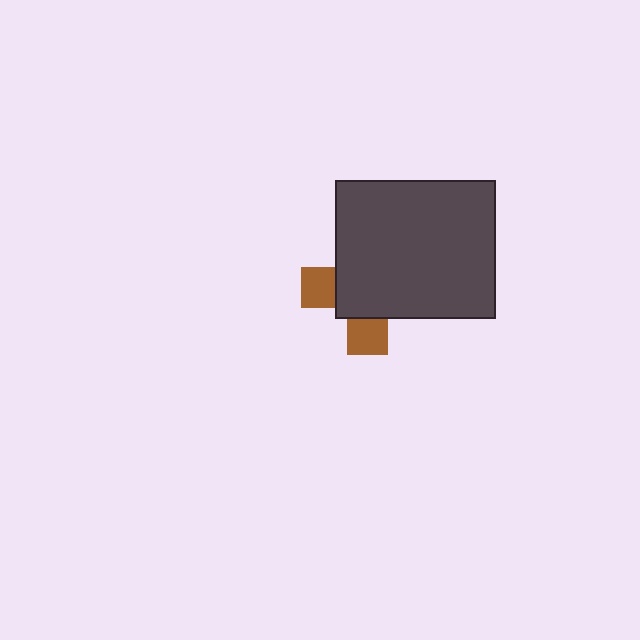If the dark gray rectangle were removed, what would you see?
You would see the complete brown cross.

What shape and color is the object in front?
The object in front is a dark gray rectangle.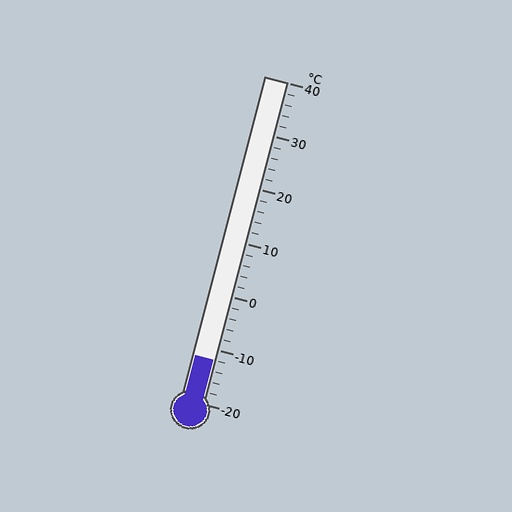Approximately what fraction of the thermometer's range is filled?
The thermometer is filled to approximately 15% of its range.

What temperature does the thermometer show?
The thermometer shows approximately -12°C.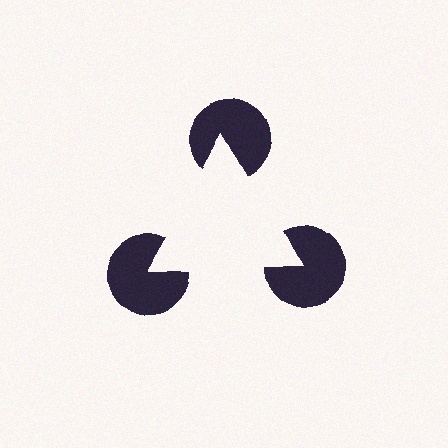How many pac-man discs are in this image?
There are 3 — one at each vertex of the illusory triangle.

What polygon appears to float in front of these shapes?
An illusory triangle — its edges are inferred from the aligned wedge cuts in the pac-man discs, not physically drawn.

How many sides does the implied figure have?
3 sides.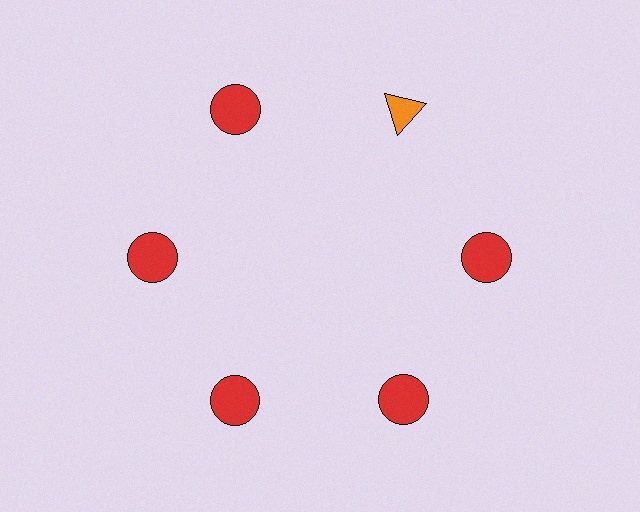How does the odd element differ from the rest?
It differs in both color (orange instead of red) and shape (triangle instead of circle).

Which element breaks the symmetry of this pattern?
The orange triangle at roughly the 1 o'clock position breaks the symmetry. All other shapes are red circles.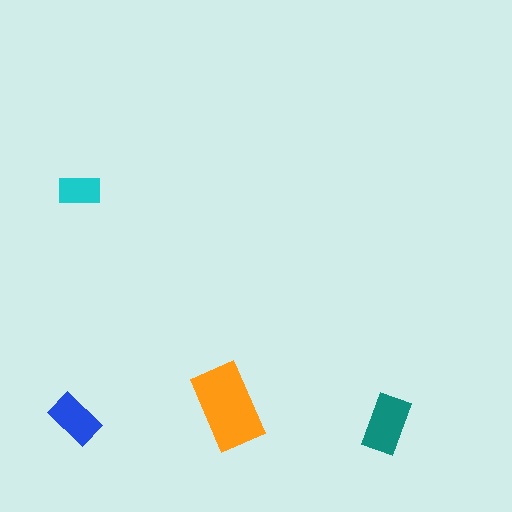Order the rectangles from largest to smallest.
the orange one, the teal one, the blue one, the cyan one.